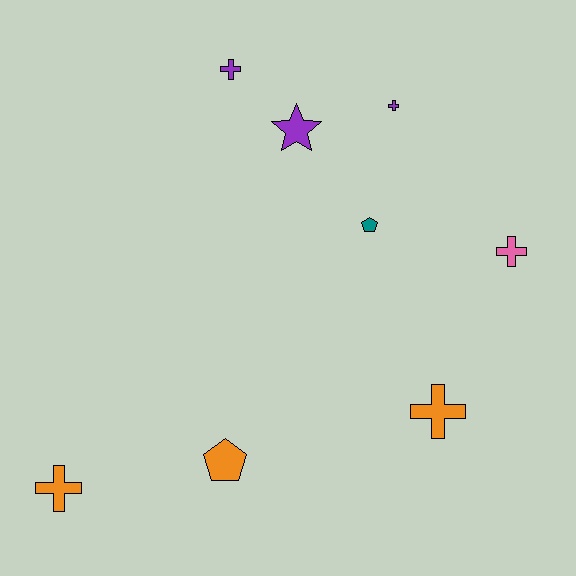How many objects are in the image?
There are 8 objects.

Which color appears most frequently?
Orange, with 3 objects.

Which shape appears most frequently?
Cross, with 5 objects.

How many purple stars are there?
There is 1 purple star.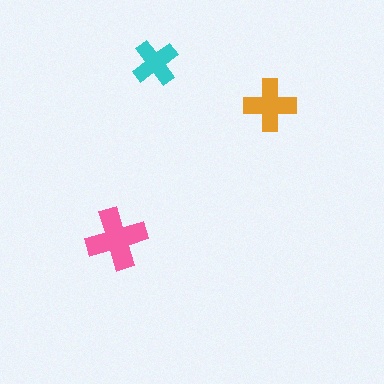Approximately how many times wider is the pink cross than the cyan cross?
About 1.5 times wider.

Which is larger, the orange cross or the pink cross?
The pink one.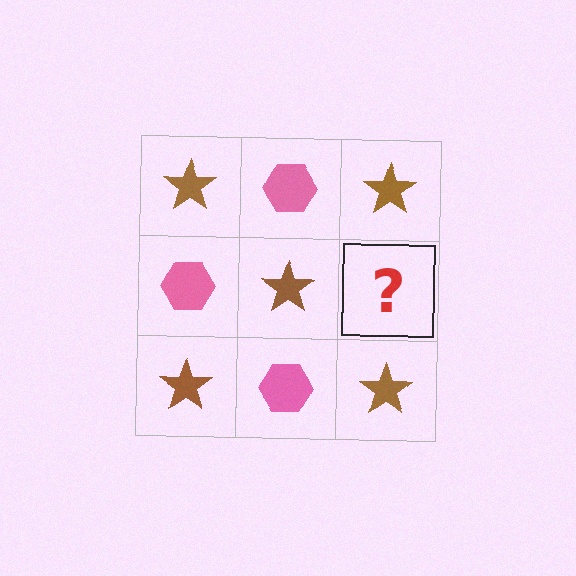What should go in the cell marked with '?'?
The missing cell should contain a pink hexagon.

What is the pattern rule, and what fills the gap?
The rule is that it alternates brown star and pink hexagon in a checkerboard pattern. The gap should be filled with a pink hexagon.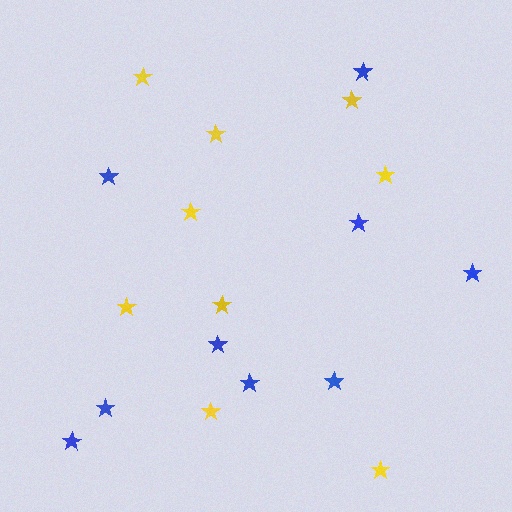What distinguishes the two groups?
There are 2 groups: one group of yellow stars (9) and one group of blue stars (9).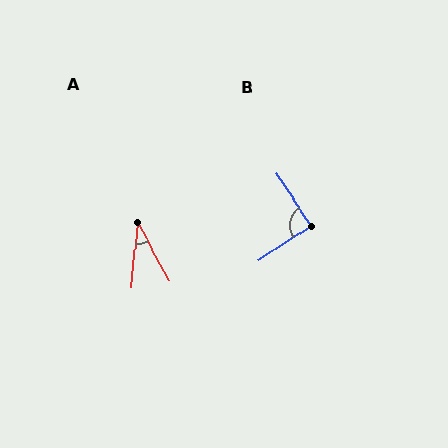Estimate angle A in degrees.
Approximately 34 degrees.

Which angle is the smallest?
A, at approximately 34 degrees.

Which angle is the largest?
B, at approximately 89 degrees.